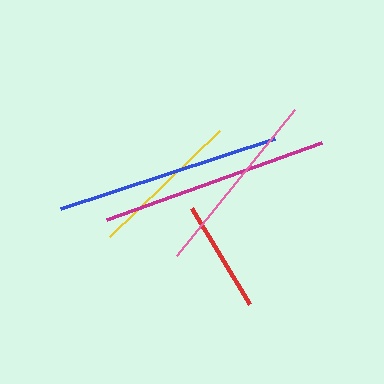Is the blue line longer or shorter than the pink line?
The blue line is longer than the pink line.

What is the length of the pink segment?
The pink segment is approximately 188 pixels long.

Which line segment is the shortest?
The red line is the shortest at approximately 112 pixels.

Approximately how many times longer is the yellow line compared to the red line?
The yellow line is approximately 1.4 times the length of the red line.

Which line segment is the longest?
The magenta line is the longest at approximately 229 pixels.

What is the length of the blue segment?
The blue segment is approximately 225 pixels long.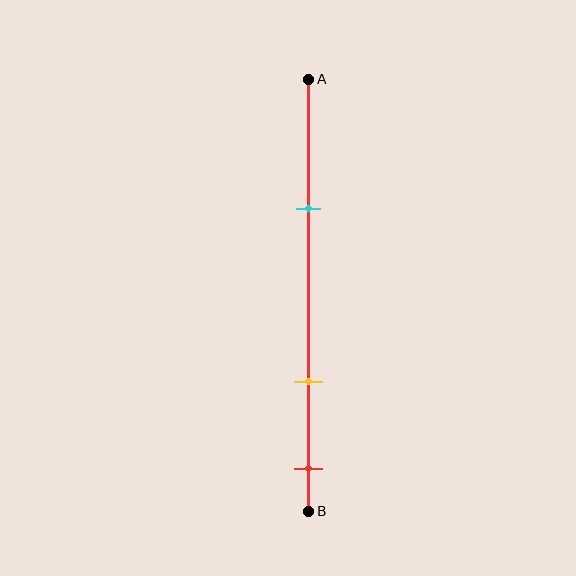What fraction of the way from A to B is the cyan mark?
The cyan mark is approximately 30% (0.3) of the way from A to B.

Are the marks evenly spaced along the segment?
No, the marks are not evenly spaced.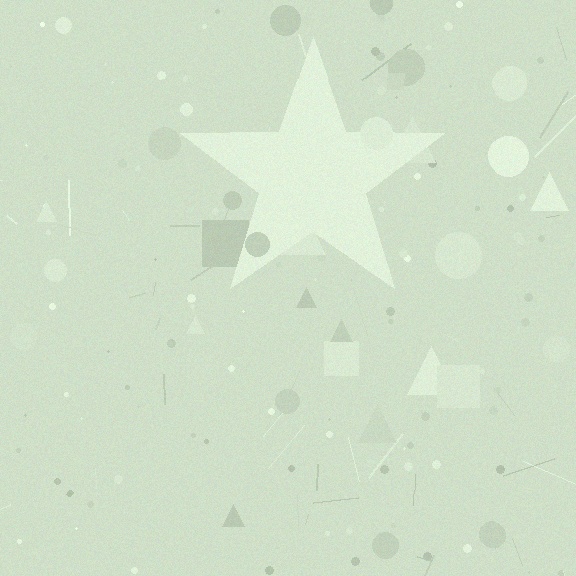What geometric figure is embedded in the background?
A star is embedded in the background.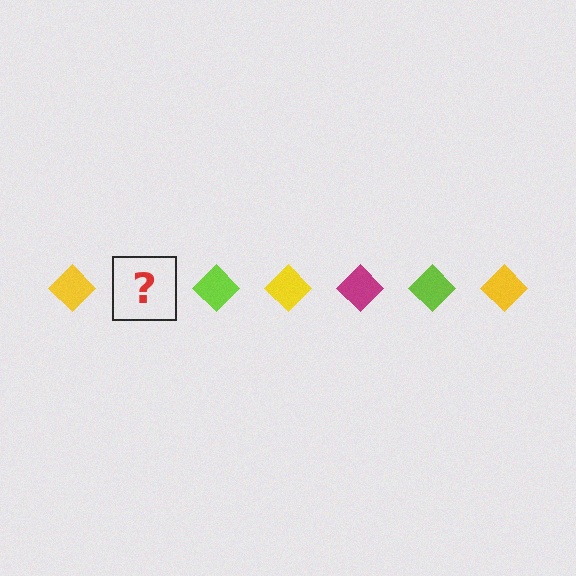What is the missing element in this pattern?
The missing element is a magenta diamond.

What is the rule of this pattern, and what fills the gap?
The rule is that the pattern cycles through yellow, magenta, lime diamonds. The gap should be filled with a magenta diamond.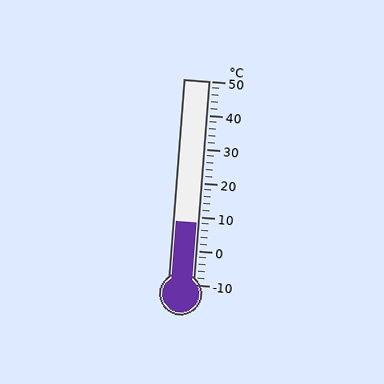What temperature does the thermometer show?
The thermometer shows approximately 8°C.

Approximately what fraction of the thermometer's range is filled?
The thermometer is filled to approximately 30% of its range.